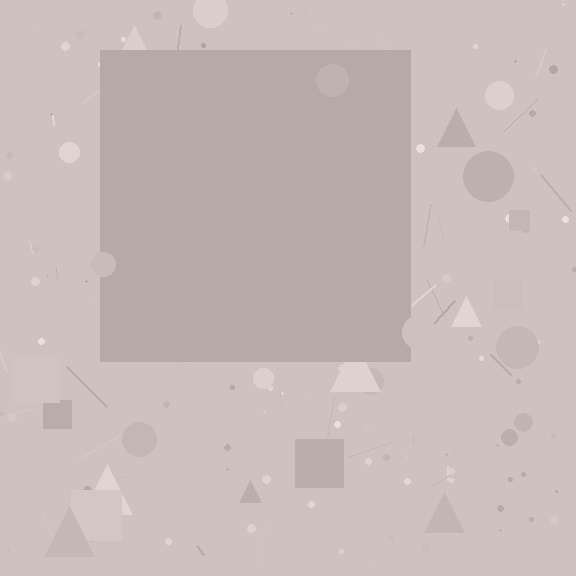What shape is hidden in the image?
A square is hidden in the image.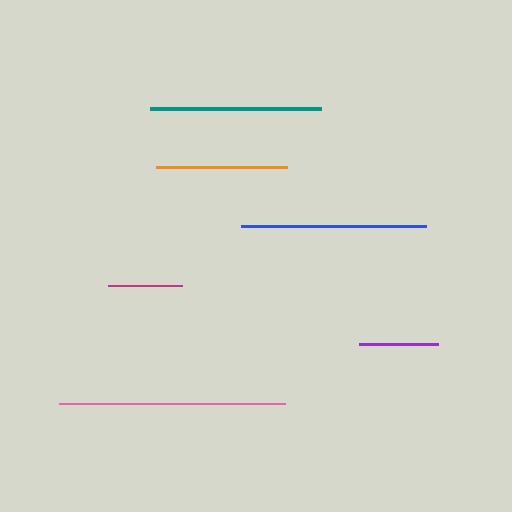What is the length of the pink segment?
The pink segment is approximately 225 pixels long.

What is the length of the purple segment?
The purple segment is approximately 79 pixels long.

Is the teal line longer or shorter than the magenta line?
The teal line is longer than the magenta line.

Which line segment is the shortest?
The magenta line is the shortest at approximately 74 pixels.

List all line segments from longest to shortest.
From longest to shortest: pink, blue, teal, orange, purple, magenta.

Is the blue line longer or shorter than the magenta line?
The blue line is longer than the magenta line.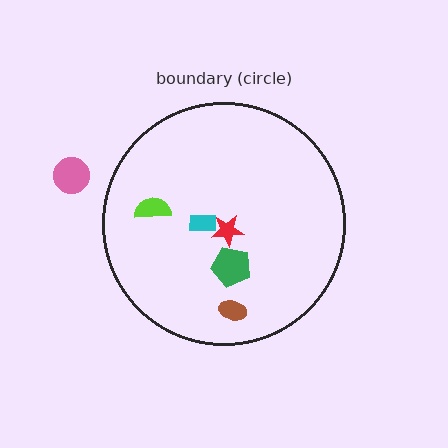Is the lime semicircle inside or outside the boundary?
Inside.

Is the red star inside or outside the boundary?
Inside.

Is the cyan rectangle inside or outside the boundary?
Inside.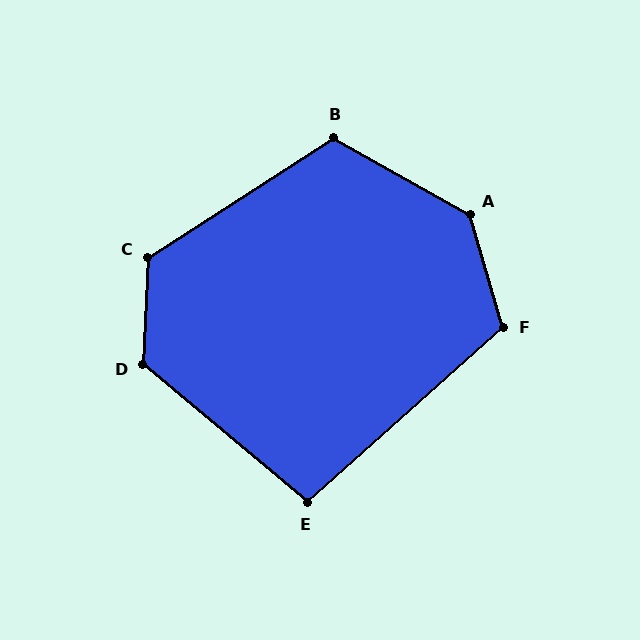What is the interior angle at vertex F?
Approximately 116 degrees (obtuse).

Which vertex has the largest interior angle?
A, at approximately 136 degrees.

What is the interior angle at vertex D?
Approximately 127 degrees (obtuse).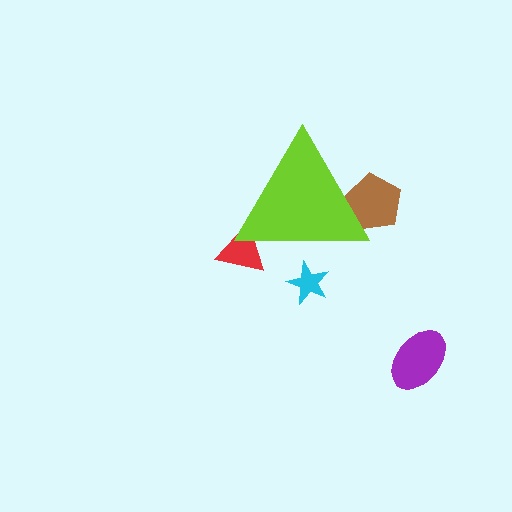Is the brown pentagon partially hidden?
Yes, the brown pentagon is partially hidden behind the lime triangle.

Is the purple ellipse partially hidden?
No, the purple ellipse is fully visible.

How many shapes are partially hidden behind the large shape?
3 shapes are partially hidden.